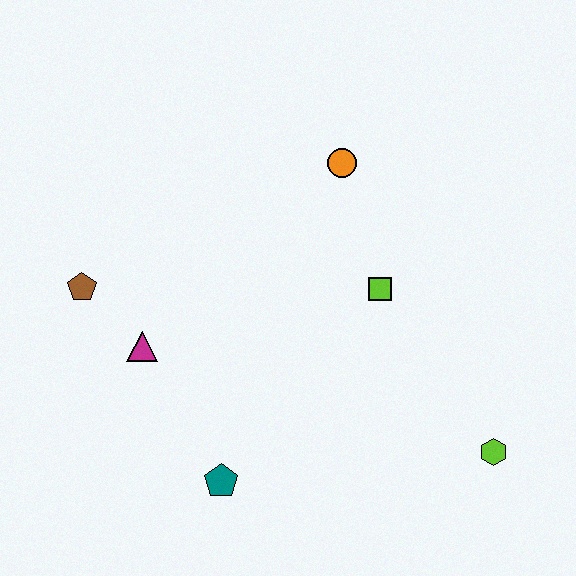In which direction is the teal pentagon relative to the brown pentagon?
The teal pentagon is below the brown pentagon.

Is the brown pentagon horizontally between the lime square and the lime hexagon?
No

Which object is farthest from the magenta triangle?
The lime hexagon is farthest from the magenta triangle.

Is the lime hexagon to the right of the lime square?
Yes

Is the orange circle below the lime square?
No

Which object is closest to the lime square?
The orange circle is closest to the lime square.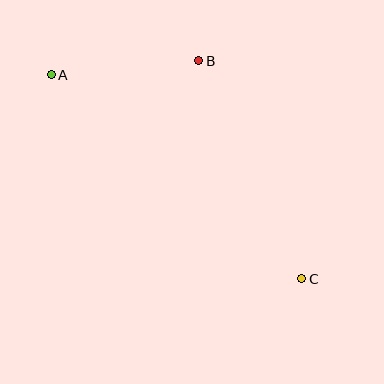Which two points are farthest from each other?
Points A and C are farthest from each other.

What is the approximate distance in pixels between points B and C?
The distance between B and C is approximately 241 pixels.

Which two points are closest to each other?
Points A and B are closest to each other.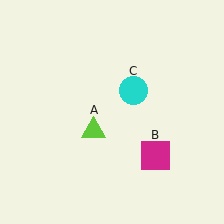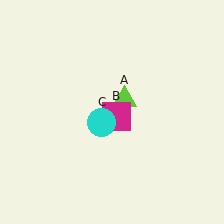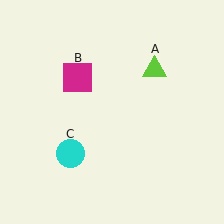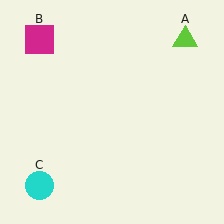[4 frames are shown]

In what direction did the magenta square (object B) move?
The magenta square (object B) moved up and to the left.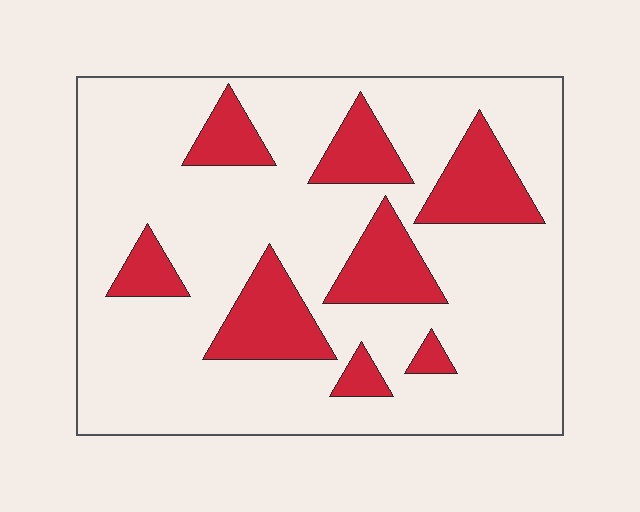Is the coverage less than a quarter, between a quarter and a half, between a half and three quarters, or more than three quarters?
Less than a quarter.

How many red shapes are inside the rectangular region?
8.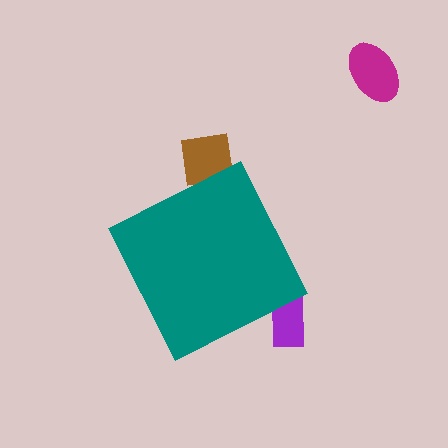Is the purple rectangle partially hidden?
Yes, the purple rectangle is partially hidden behind the teal diamond.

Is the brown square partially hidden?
Yes, the brown square is partially hidden behind the teal diamond.